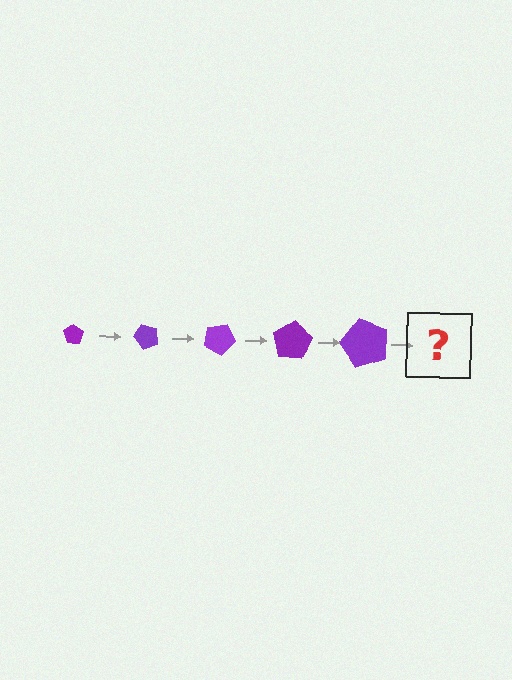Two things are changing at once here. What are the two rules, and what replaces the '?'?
The two rules are that the pentagon grows larger each step and it rotates 50 degrees each step. The '?' should be a pentagon, larger than the previous one and rotated 250 degrees from the start.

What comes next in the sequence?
The next element should be a pentagon, larger than the previous one and rotated 250 degrees from the start.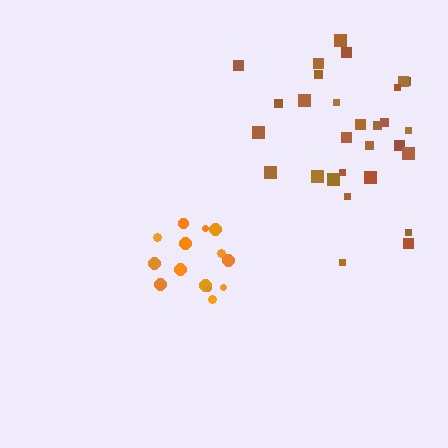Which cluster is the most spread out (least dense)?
Brown.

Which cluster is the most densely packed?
Orange.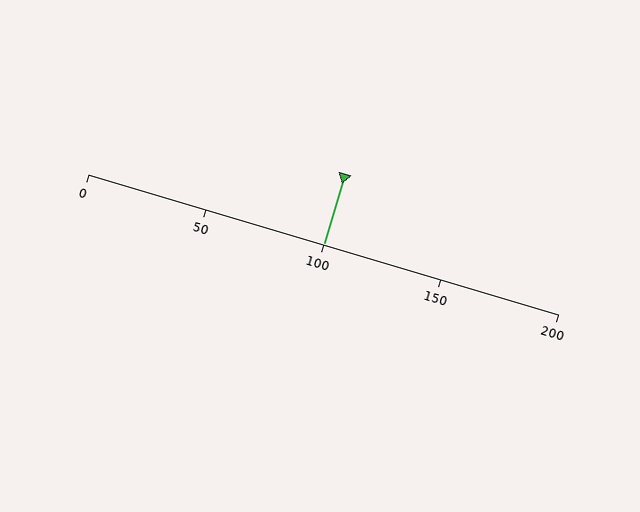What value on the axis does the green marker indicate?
The marker indicates approximately 100.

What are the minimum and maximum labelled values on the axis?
The axis runs from 0 to 200.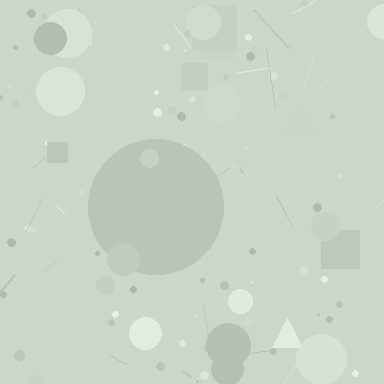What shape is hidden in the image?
A circle is hidden in the image.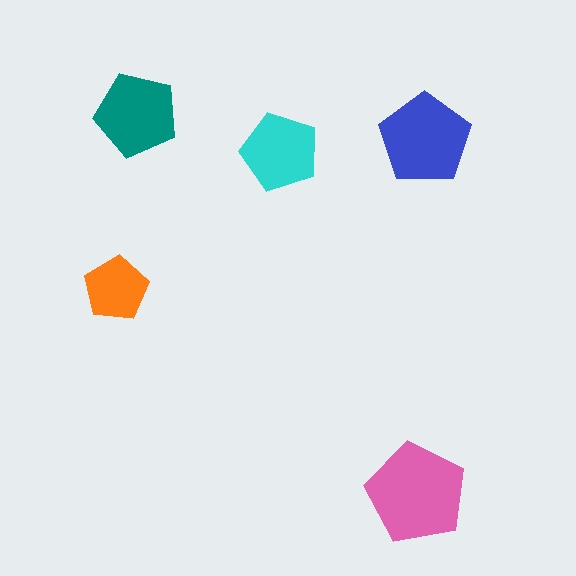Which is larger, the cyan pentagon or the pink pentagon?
The pink one.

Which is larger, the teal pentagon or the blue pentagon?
The blue one.